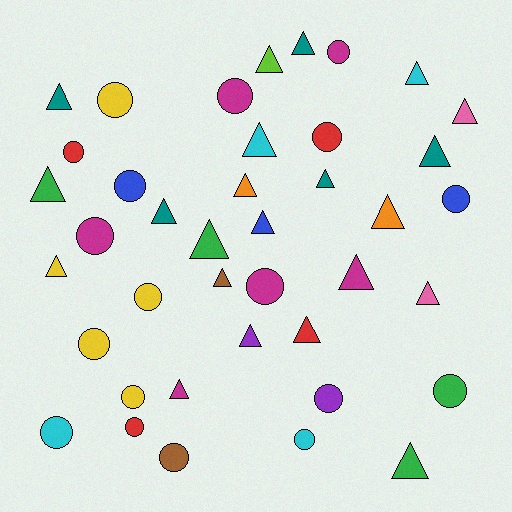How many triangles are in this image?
There are 22 triangles.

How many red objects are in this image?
There are 4 red objects.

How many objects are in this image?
There are 40 objects.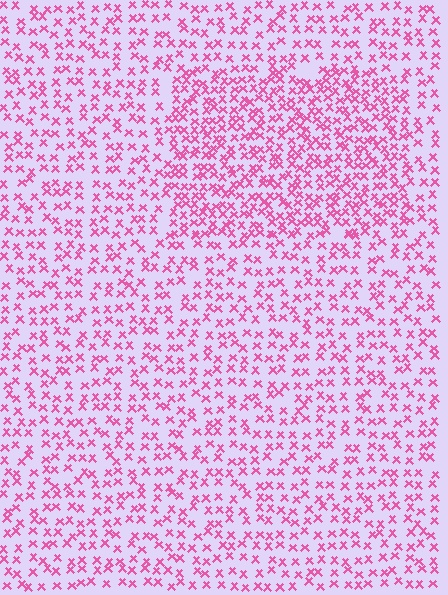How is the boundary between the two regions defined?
The boundary is defined by a change in element density (approximately 1.7x ratio). All elements are the same color, size, and shape.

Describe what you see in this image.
The image contains small pink elements arranged at two different densities. A rectangle-shaped region is visible where the elements are more densely packed than the surrounding area.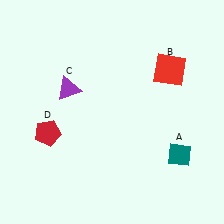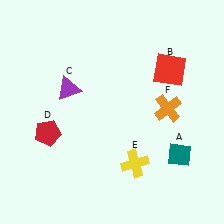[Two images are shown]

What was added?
A yellow cross (E), an orange cross (F) were added in Image 2.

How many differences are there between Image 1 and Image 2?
There are 2 differences between the two images.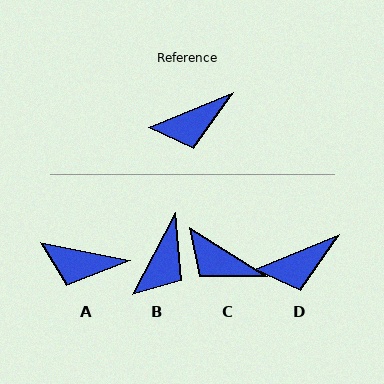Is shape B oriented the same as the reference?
No, it is off by about 40 degrees.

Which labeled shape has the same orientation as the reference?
D.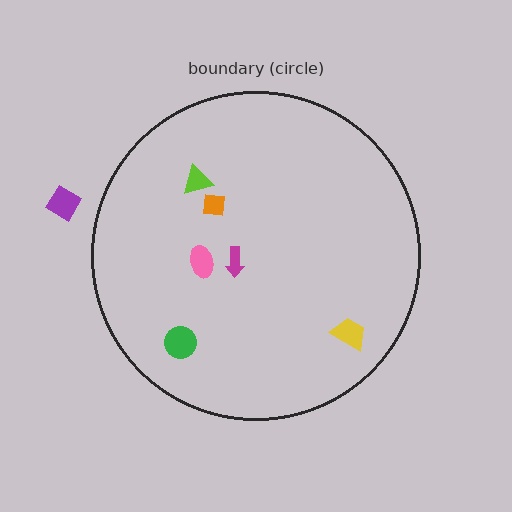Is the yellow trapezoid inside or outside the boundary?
Inside.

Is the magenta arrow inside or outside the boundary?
Inside.